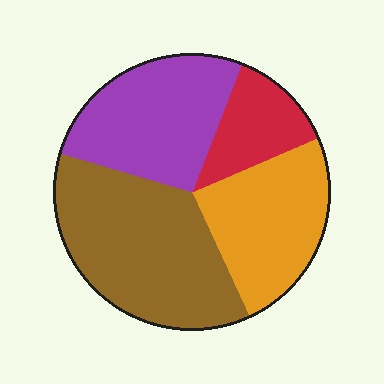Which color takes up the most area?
Brown, at roughly 35%.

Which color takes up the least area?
Red, at roughly 15%.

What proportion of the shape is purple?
Purple covers 27% of the shape.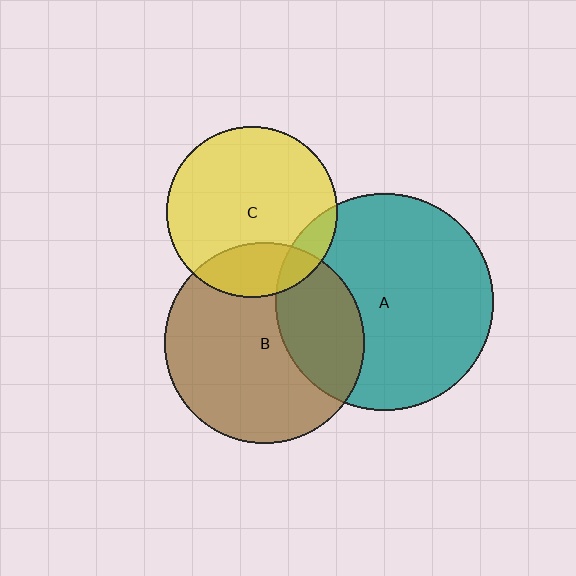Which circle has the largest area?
Circle A (teal).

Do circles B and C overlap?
Yes.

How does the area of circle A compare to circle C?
Approximately 1.6 times.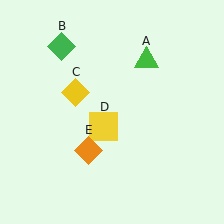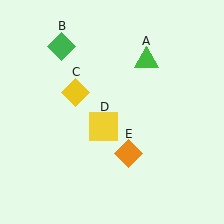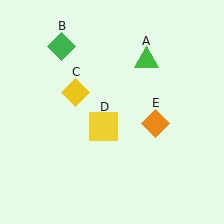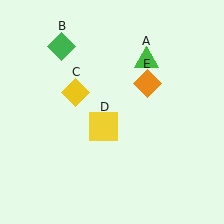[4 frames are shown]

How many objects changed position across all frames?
1 object changed position: orange diamond (object E).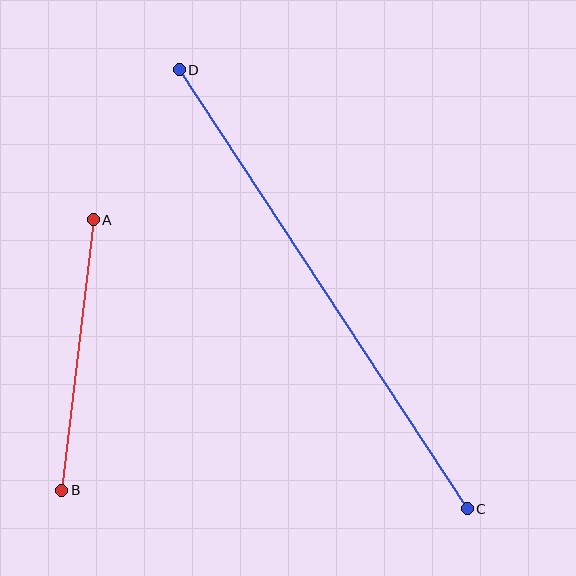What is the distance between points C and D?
The distance is approximately 525 pixels.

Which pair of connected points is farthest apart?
Points C and D are farthest apart.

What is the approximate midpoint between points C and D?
The midpoint is at approximately (323, 289) pixels.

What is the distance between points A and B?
The distance is approximately 272 pixels.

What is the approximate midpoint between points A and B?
The midpoint is at approximately (77, 355) pixels.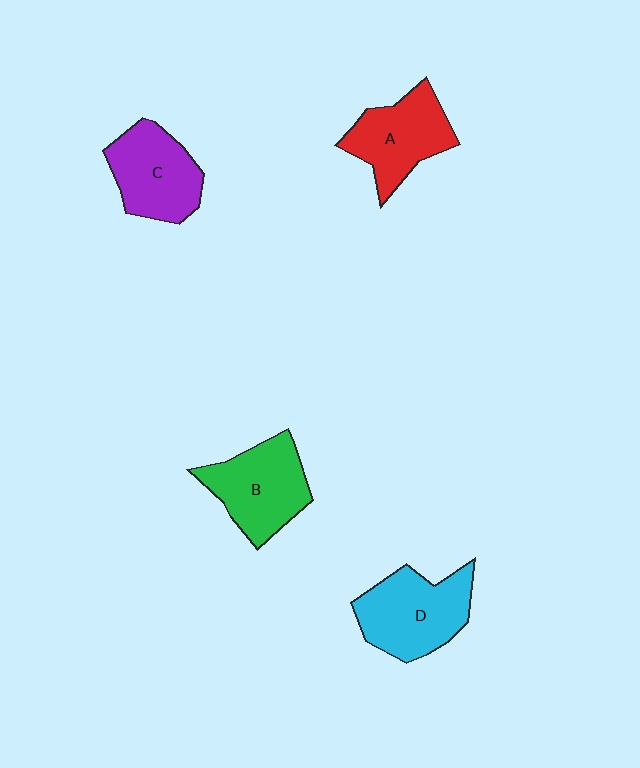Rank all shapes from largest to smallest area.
From largest to smallest: D (cyan), B (green), C (purple), A (red).